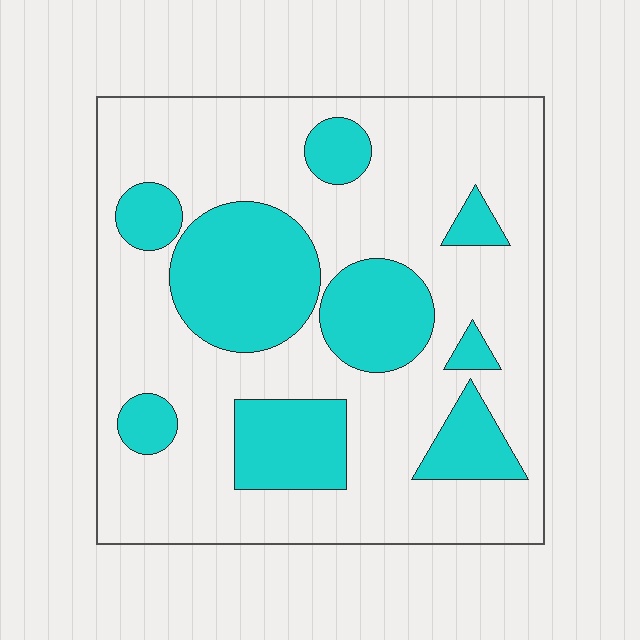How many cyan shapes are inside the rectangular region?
9.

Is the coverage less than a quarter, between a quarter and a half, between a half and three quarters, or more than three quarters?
Between a quarter and a half.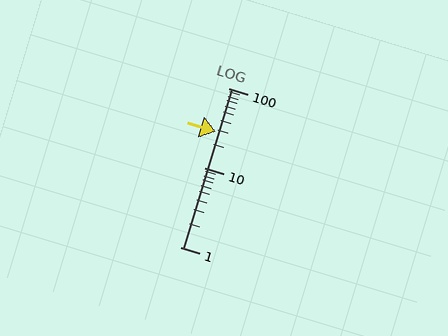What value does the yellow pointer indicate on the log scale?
The pointer indicates approximately 28.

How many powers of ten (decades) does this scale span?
The scale spans 2 decades, from 1 to 100.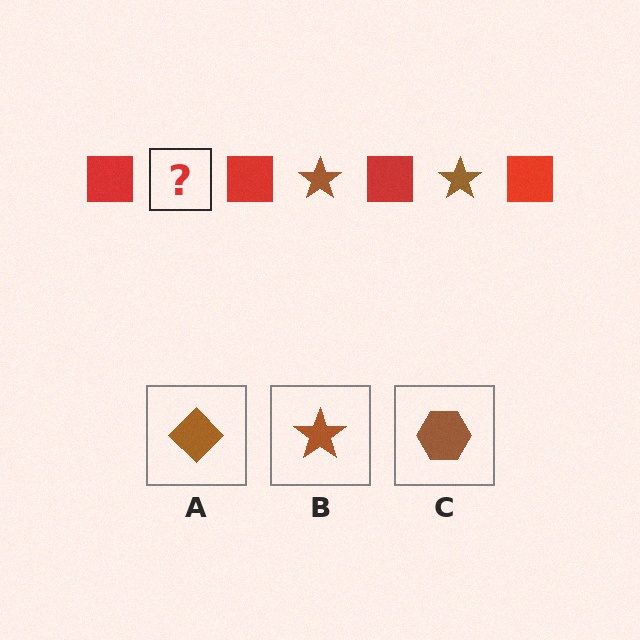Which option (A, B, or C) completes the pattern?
B.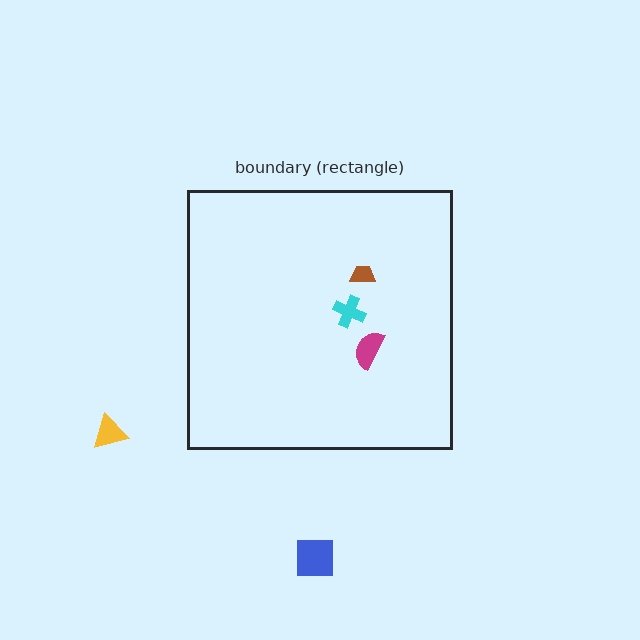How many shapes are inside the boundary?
3 inside, 2 outside.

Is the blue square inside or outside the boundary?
Outside.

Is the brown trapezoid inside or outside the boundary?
Inside.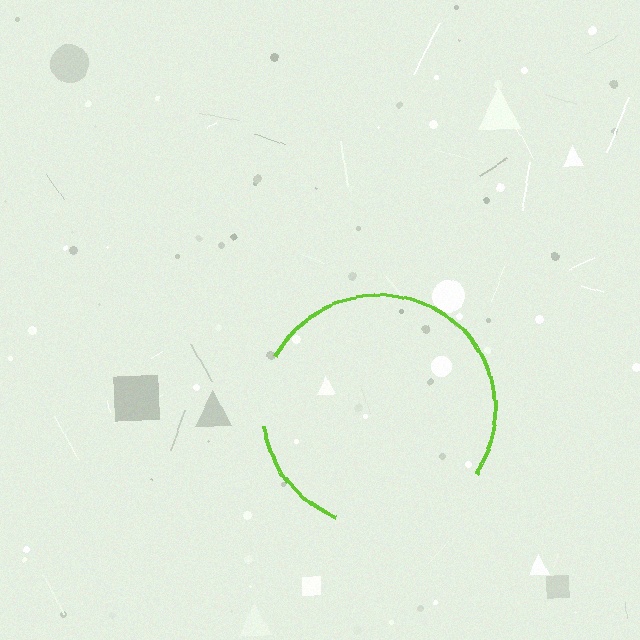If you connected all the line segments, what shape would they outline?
They would outline a circle.